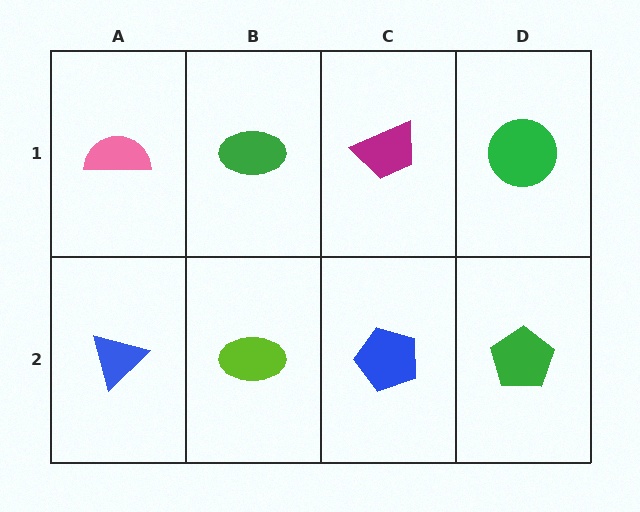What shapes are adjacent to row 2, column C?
A magenta trapezoid (row 1, column C), a lime ellipse (row 2, column B), a green pentagon (row 2, column D).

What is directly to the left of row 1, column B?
A pink semicircle.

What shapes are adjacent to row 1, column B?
A lime ellipse (row 2, column B), a pink semicircle (row 1, column A), a magenta trapezoid (row 1, column C).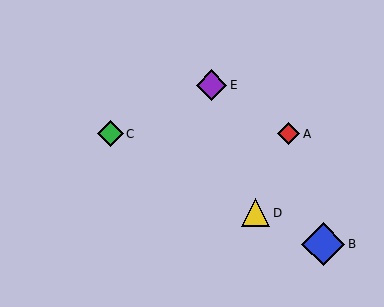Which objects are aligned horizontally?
Objects A, C are aligned horizontally.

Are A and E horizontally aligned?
No, A is at y≈134 and E is at y≈85.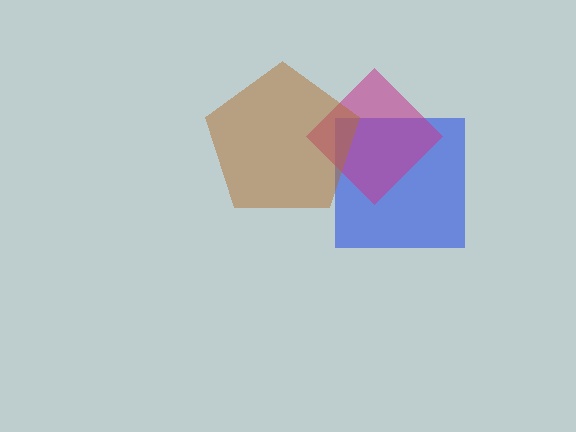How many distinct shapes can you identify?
There are 3 distinct shapes: a blue square, a magenta diamond, a brown pentagon.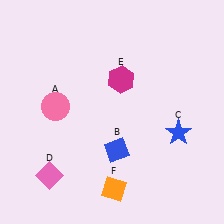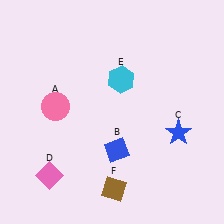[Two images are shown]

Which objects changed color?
E changed from magenta to cyan. F changed from orange to brown.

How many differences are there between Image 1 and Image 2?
There are 2 differences between the two images.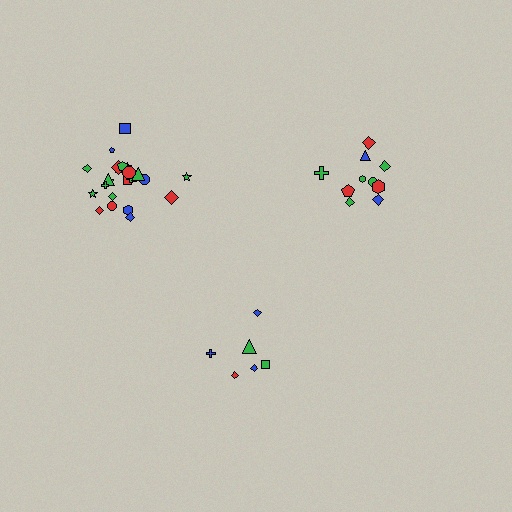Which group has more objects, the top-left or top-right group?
The top-left group.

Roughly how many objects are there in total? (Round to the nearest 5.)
Roughly 40 objects in total.